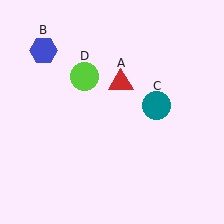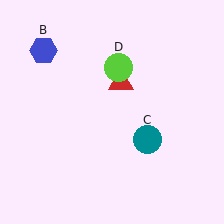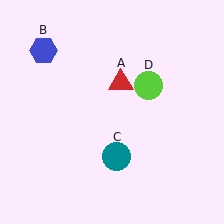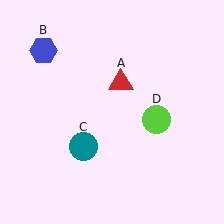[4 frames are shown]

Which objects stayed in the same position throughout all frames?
Red triangle (object A) and blue hexagon (object B) remained stationary.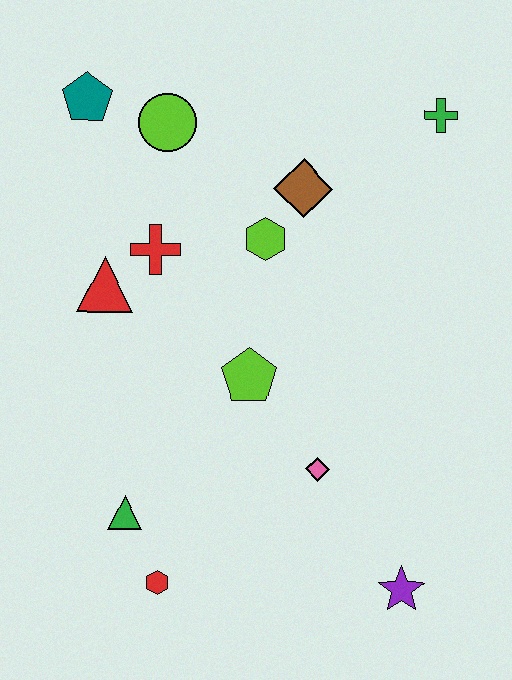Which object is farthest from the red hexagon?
The green cross is farthest from the red hexagon.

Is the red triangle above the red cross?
No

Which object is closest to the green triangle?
The red hexagon is closest to the green triangle.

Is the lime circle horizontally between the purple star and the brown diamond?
No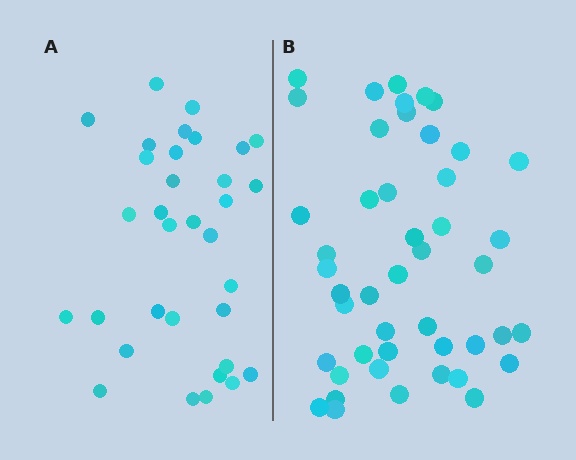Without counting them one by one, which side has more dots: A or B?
Region B (the right region) has more dots.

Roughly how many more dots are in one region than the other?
Region B has approximately 15 more dots than region A.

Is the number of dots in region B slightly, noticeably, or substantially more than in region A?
Region B has noticeably more, but not dramatically so. The ratio is roughly 1.4 to 1.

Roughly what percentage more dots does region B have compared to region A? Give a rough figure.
About 40% more.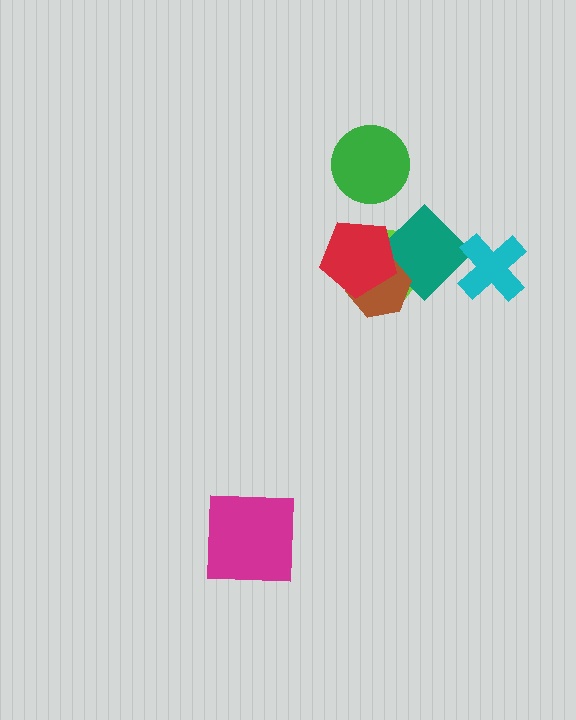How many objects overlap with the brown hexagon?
3 objects overlap with the brown hexagon.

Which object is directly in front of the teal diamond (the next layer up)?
The cyan cross is directly in front of the teal diamond.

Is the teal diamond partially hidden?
Yes, it is partially covered by another shape.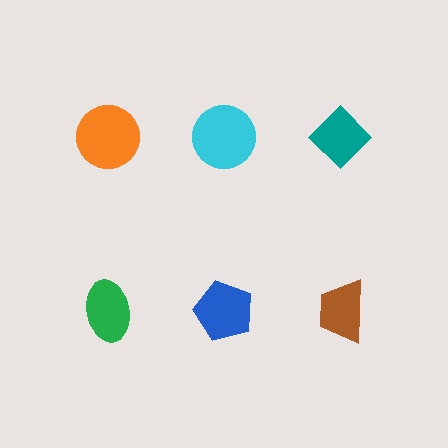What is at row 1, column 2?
A cyan circle.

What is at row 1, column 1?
An orange circle.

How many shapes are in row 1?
3 shapes.